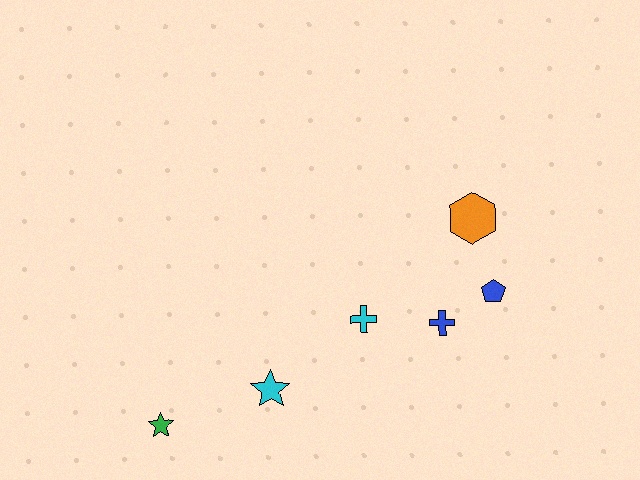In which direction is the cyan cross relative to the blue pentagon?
The cyan cross is to the left of the blue pentagon.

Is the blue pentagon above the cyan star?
Yes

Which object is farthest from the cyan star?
The orange hexagon is farthest from the cyan star.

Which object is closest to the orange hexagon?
The blue pentagon is closest to the orange hexagon.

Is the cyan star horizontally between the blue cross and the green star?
Yes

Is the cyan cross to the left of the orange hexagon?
Yes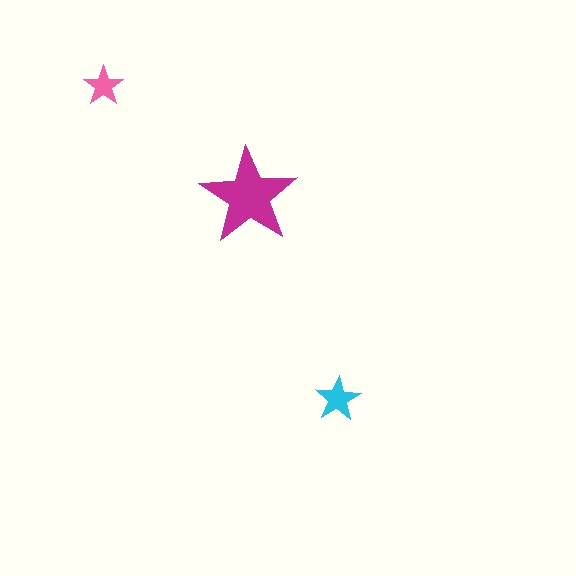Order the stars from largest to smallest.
the magenta one, the cyan one, the pink one.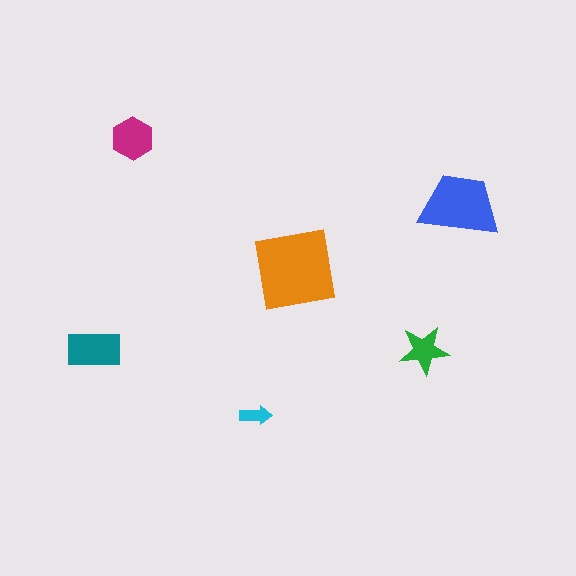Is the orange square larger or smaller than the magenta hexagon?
Larger.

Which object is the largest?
The orange square.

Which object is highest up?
The magenta hexagon is topmost.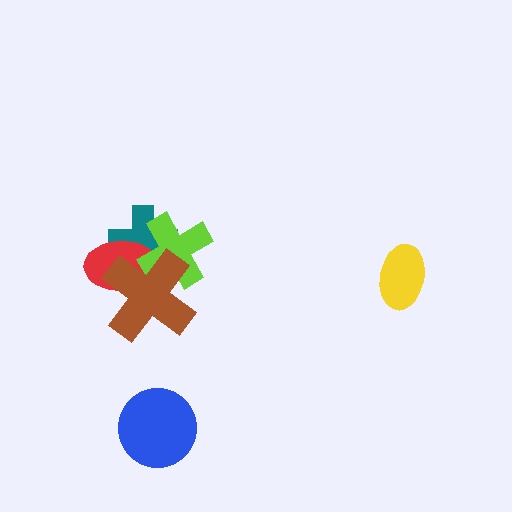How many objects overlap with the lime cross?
3 objects overlap with the lime cross.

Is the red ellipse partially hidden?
Yes, it is partially covered by another shape.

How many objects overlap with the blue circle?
0 objects overlap with the blue circle.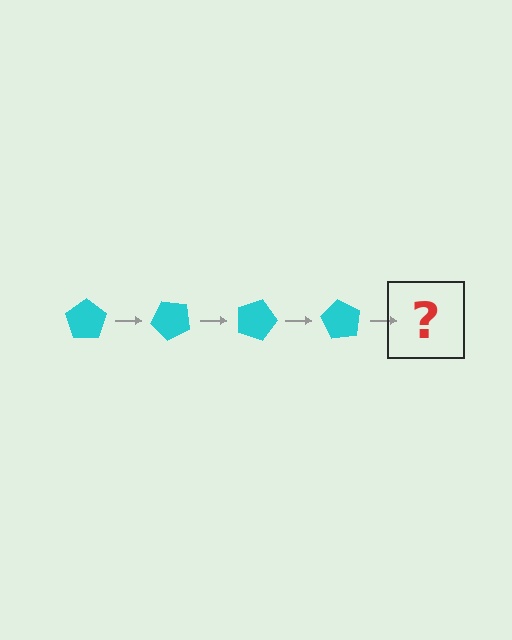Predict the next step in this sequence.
The next step is a cyan pentagon rotated 180 degrees.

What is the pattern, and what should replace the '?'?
The pattern is that the pentagon rotates 45 degrees each step. The '?' should be a cyan pentagon rotated 180 degrees.